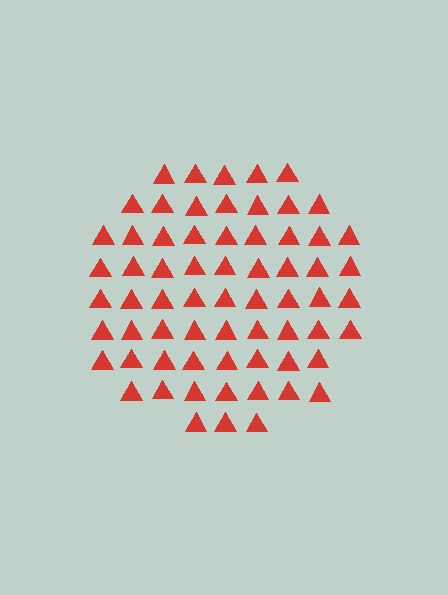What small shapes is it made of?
It is made of small triangles.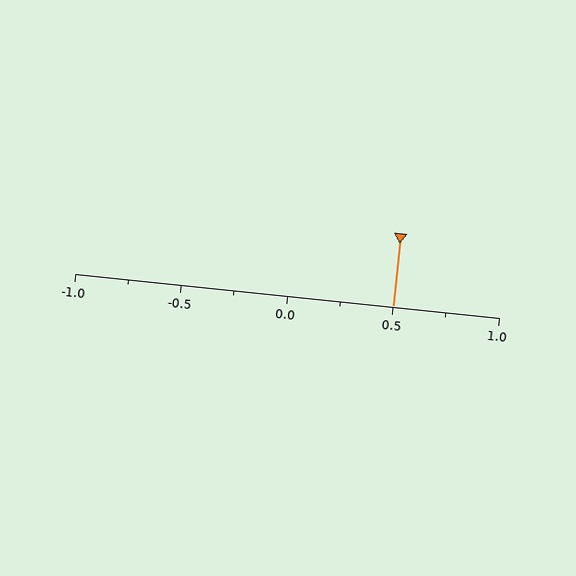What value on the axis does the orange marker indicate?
The marker indicates approximately 0.5.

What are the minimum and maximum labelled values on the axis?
The axis runs from -1.0 to 1.0.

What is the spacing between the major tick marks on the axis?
The major ticks are spaced 0.5 apart.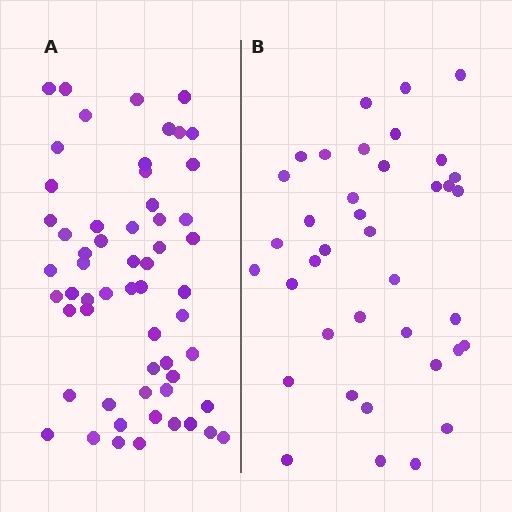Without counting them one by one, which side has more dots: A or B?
Region A (the left region) has more dots.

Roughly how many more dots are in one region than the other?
Region A has approximately 20 more dots than region B.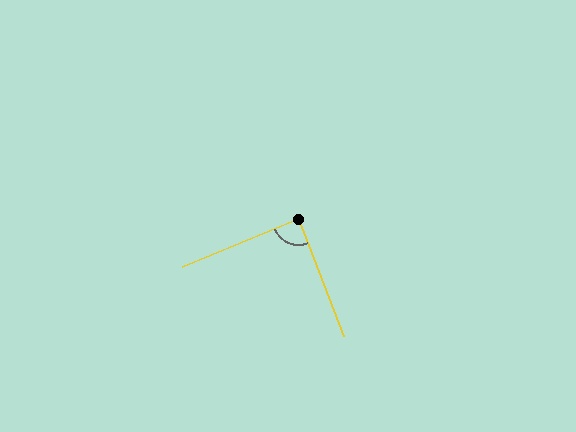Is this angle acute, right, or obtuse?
It is approximately a right angle.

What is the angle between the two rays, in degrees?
Approximately 89 degrees.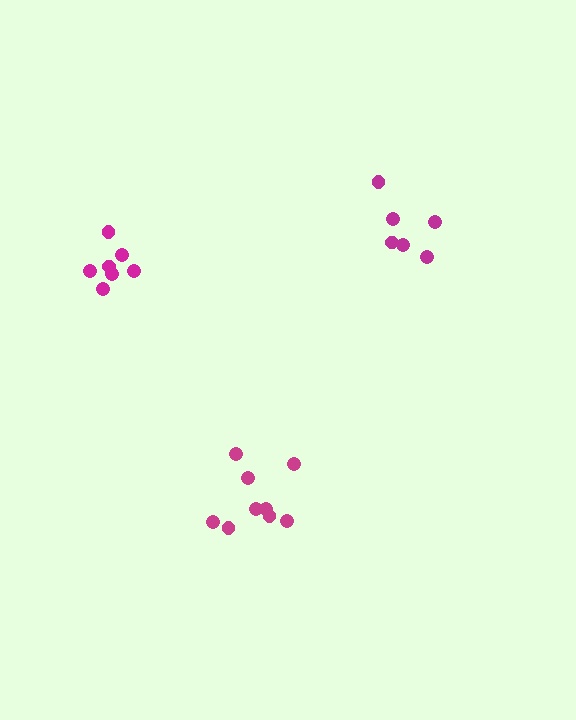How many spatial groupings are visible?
There are 3 spatial groupings.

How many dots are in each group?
Group 1: 9 dots, Group 2: 6 dots, Group 3: 7 dots (22 total).